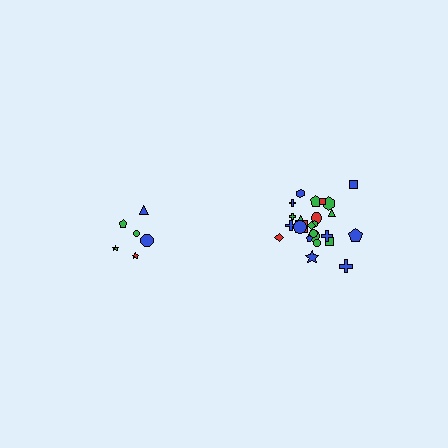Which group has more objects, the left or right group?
The right group.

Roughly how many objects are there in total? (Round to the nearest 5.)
Roughly 30 objects in total.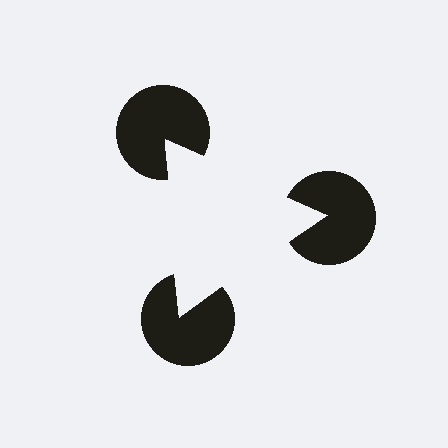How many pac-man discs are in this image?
There are 3 — one at each vertex of the illusory triangle.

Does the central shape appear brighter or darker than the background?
It typically appears slightly brighter than the background, even though no actual brightness change is drawn.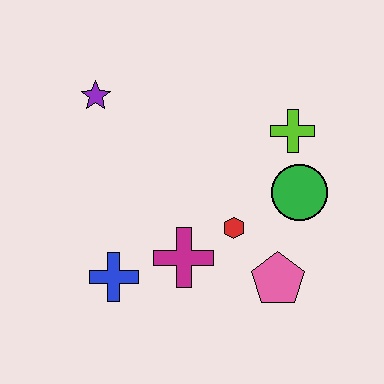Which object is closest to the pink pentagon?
The red hexagon is closest to the pink pentagon.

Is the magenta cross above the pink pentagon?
Yes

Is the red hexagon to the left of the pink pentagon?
Yes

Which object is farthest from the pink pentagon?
The purple star is farthest from the pink pentagon.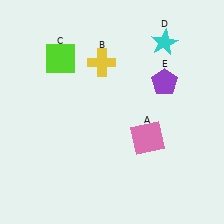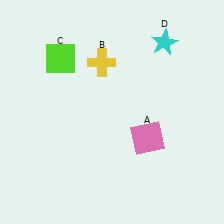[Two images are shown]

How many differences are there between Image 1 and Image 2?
There is 1 difference between the two images.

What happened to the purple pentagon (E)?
The purple pentagon (E) was removed in Image 2. It was in the top-right area of Image 1.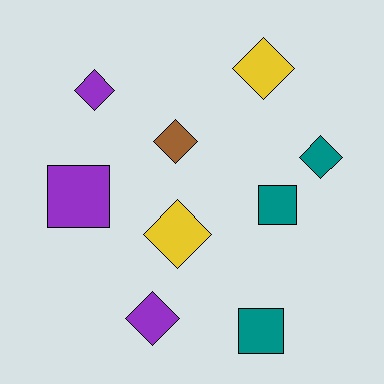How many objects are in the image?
There are 9 objects.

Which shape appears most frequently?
Diamond, with 6 objects.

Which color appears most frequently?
Teal, with 3 objects.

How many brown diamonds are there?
There is 1 brown diamond.